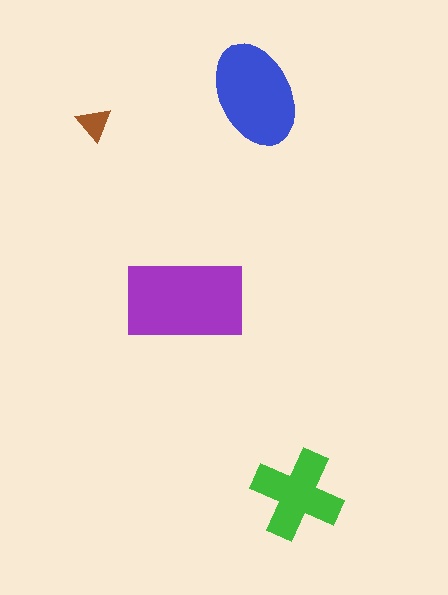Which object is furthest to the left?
The brown triangle is leftmost.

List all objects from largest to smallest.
The purple rectangle, the blue ellipse, the green cross, the brown triangle.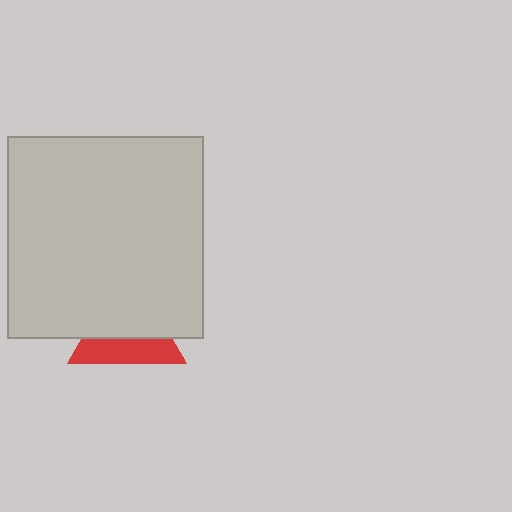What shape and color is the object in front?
The object in front is a light gray rectangle.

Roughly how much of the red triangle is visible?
A small part of it is visible (roughly 41%).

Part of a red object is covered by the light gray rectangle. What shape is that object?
It is a triangle.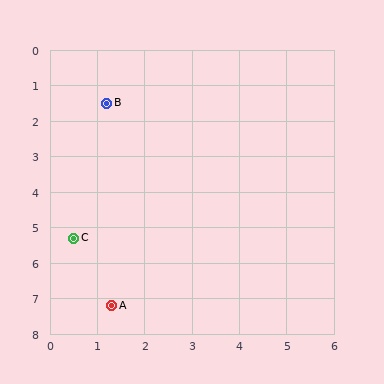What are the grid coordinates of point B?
Point B is at approximately (1.2, 1.5).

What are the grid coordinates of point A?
Point A is at approximately (1.3, 7.2).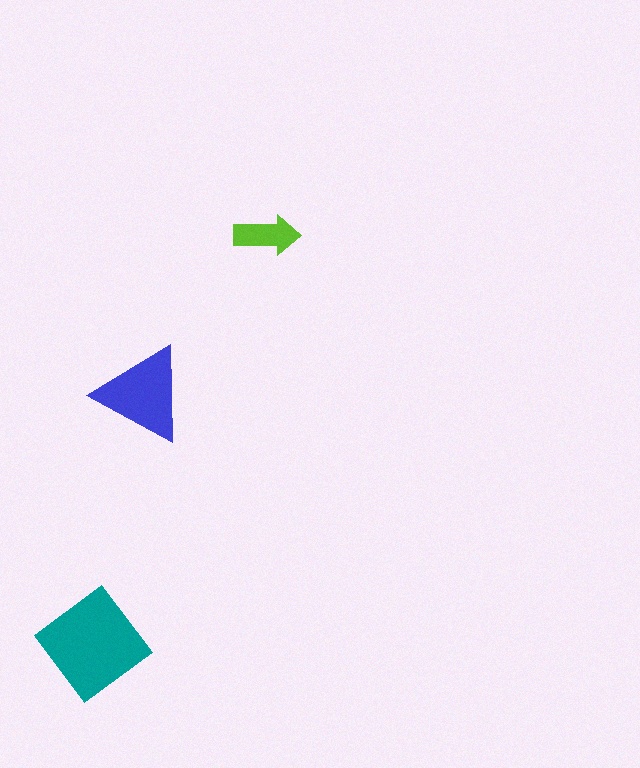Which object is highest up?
The lime arrow is topmost.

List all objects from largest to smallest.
The teal diamond, the blue triangle, the lime arrow.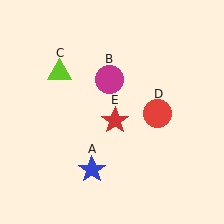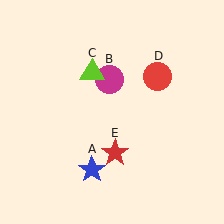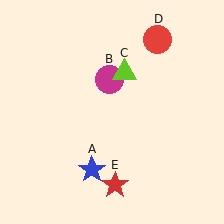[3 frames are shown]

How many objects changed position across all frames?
3 objects changed position: lime triangle (object C), red circle (object D), red star (object E).